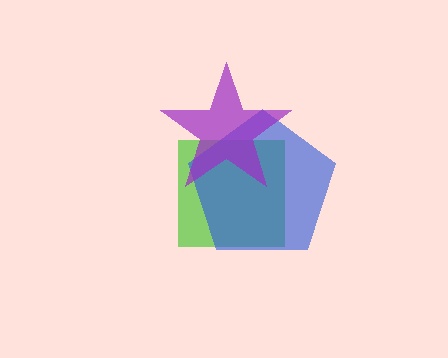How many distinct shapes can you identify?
There are 3 distinct shapes: a lime square, a blue pentagon, a purple star.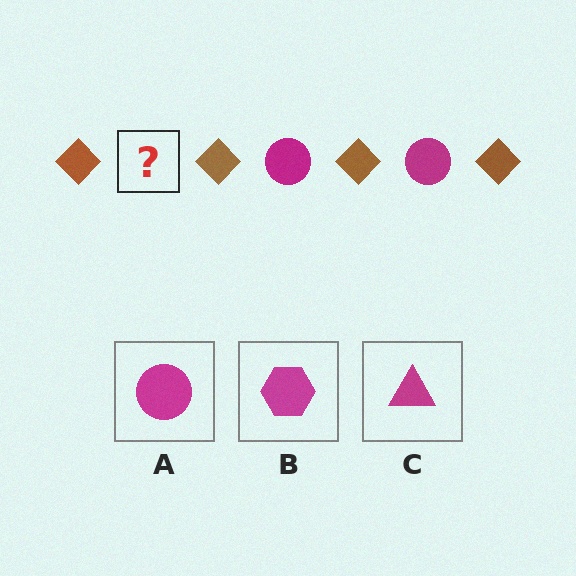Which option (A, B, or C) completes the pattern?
A.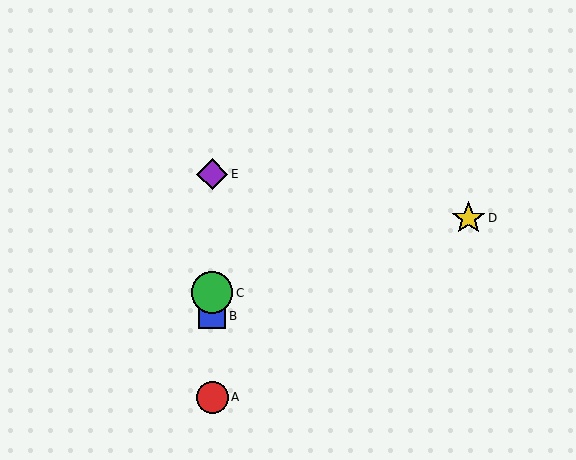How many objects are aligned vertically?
4 objects (A, B, C, E) are aligned vertically.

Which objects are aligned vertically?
Objects A, B, C, E are aligned vertically.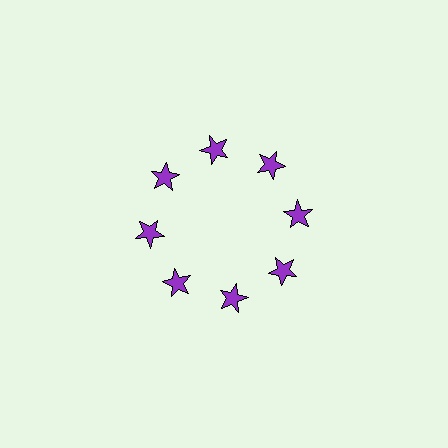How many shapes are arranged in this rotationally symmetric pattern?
There are 8 shapes, arranged in 8 groups of 1.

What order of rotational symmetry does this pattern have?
This pattern has 8-fold rotational symmetry.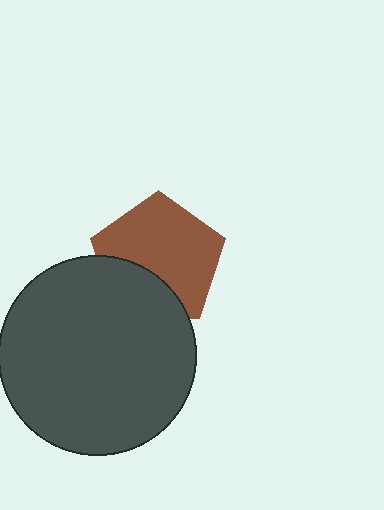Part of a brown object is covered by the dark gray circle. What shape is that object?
It is a pentagon.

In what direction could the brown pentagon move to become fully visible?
The brown pentagon could move up. That would shift it out from behind the dark gray circle entirely.